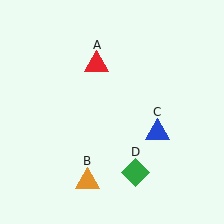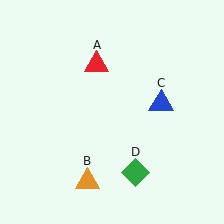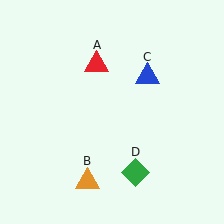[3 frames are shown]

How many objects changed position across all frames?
1 object changed position: blue triangle (object C).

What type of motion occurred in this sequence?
The blue triangle (object C) rotated counterclockwise around the center of the scene.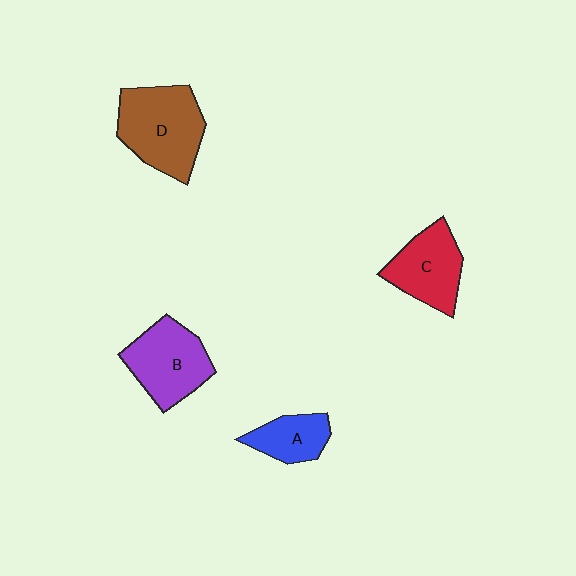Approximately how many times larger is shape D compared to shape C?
Approximately 1.4 times.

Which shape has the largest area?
Shape D (brown).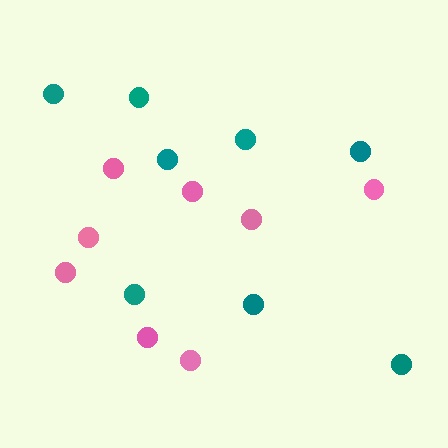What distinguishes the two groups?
There are 2 groups: one group of pink circles (8) and one group of teal circles (8).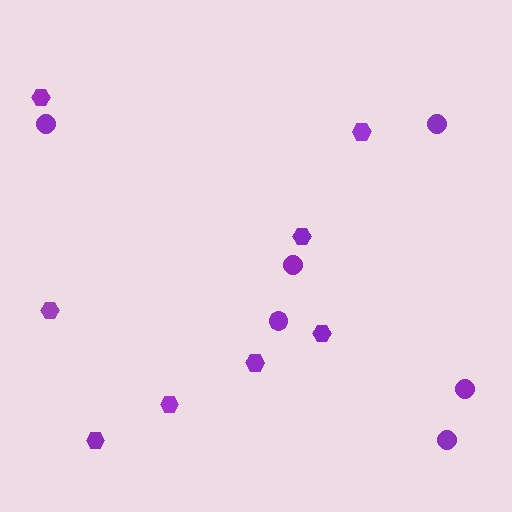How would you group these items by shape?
There are 2 groups: one group of circles (6) and one group of hexagons (8).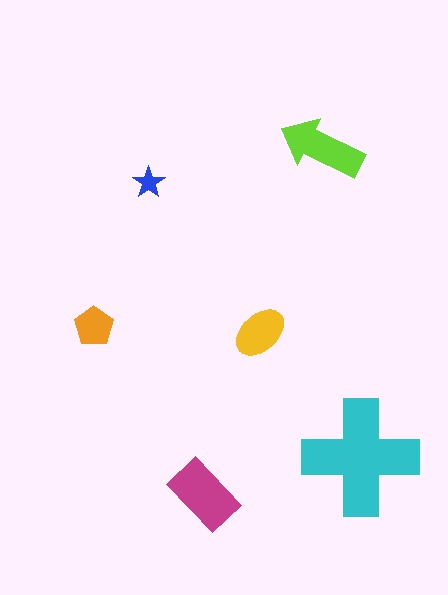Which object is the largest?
The cyan cross.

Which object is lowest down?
The magenta rectangle is bottommost.